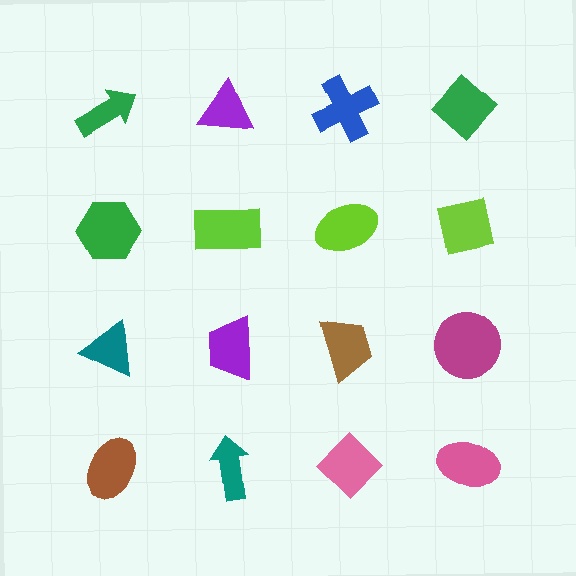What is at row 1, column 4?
A green diamond.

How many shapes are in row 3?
4 shapes.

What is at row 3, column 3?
A brown trapezoid.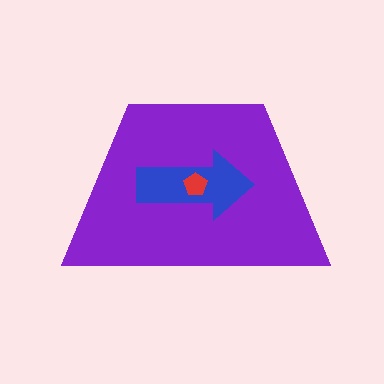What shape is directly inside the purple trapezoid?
The blue arrow.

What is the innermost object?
The red pentagon.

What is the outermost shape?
The purple trapezoid.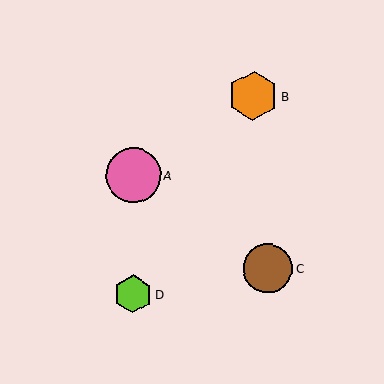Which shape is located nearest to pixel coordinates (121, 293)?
The lime hexagon (labeled D) at (133, 294) is nearest to that location.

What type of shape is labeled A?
Shape A is a pink circle.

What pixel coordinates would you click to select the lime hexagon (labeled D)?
Click at (133, 294) to select the lime hexagon D.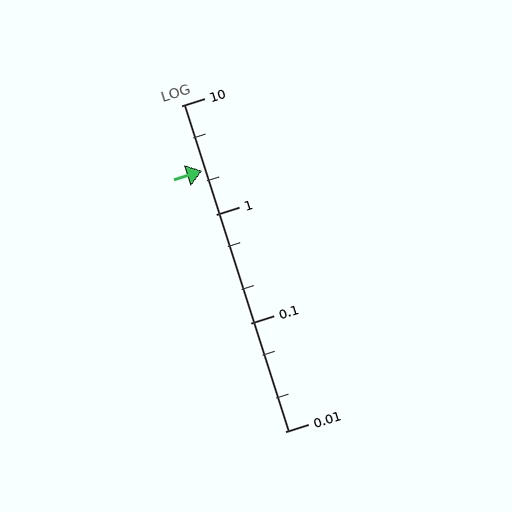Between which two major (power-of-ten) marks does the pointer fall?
The pointer is between 1 and 10.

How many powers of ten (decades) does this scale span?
The scale spans 3 decades, from 0.01 to 10.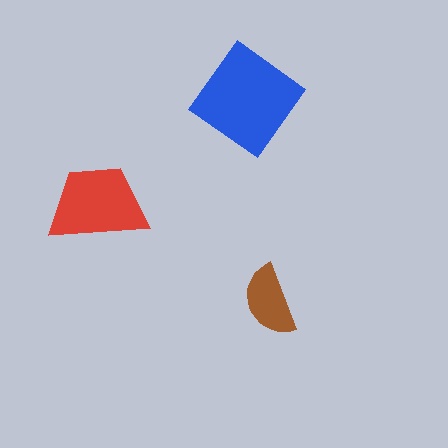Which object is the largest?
The blue diamond.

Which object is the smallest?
The brown semicircle.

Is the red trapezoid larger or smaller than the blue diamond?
Smaller.